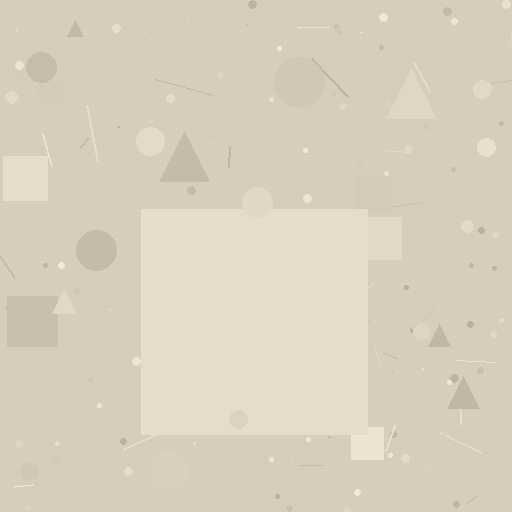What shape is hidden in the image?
A square is hidden in the image.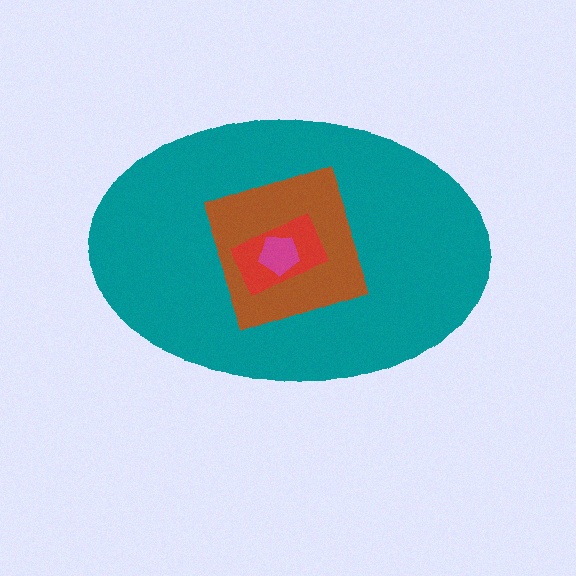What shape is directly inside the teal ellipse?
The brown square.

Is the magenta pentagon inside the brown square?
Yes.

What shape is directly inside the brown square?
The red rectangle.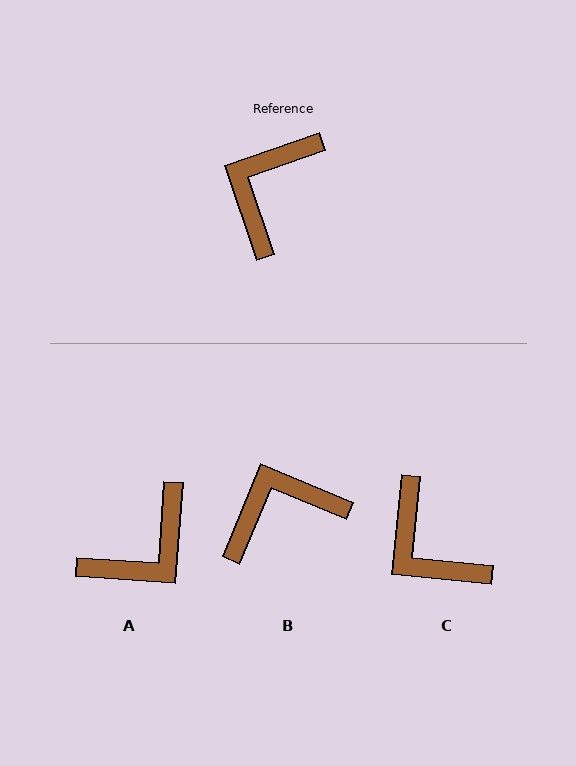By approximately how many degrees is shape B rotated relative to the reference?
Approximately 41 degrees clockwise.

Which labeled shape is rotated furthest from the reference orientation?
A, about 157 degrees away.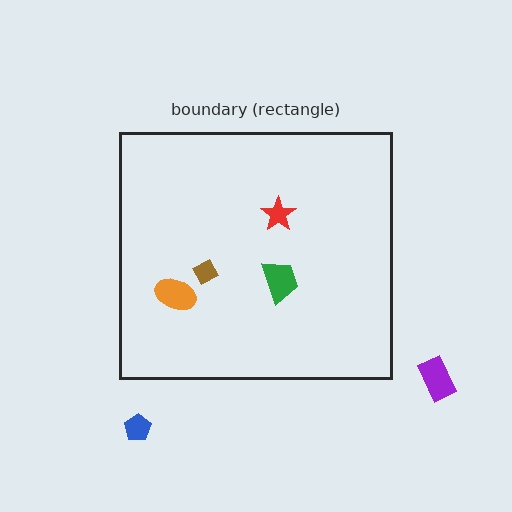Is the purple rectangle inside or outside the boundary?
Outside.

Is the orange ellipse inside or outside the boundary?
Inside.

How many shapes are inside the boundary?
4 inside, 2 outside.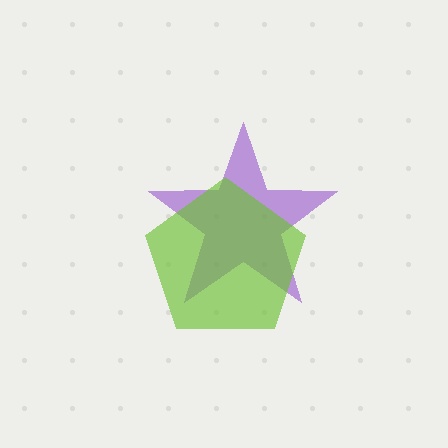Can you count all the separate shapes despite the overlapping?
Yes, there are 2 separate shapes.